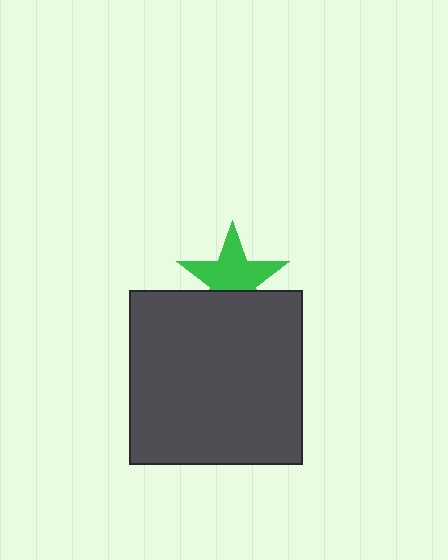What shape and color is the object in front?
The object in front is a dark gray square.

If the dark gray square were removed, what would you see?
You would see the complete green star.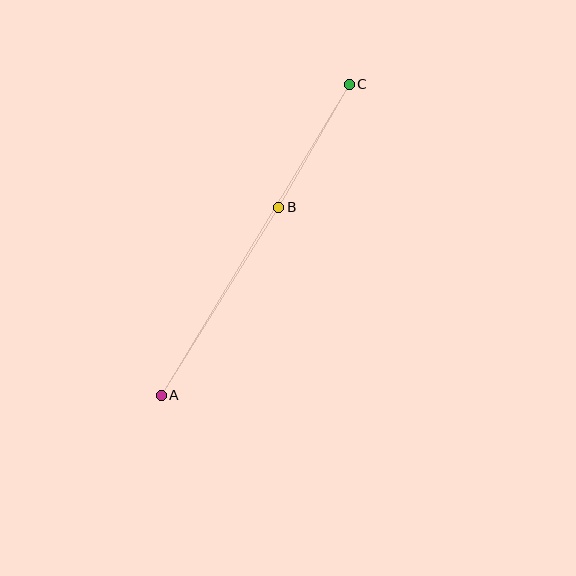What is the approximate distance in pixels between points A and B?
The distance between A and B is approximately 221 pixels.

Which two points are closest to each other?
Points B and C are closest to each other.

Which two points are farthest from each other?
Points A and C are farthest from each other.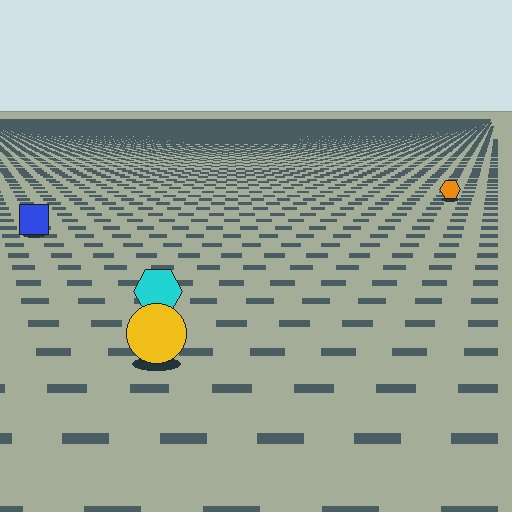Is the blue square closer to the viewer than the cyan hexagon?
No. The cyan hexagon is closer — you can tell from the texture gradient: the ground texture is coarser near it.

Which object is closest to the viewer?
The yellow circle is closest. The texture marks near it are larger and more spread out.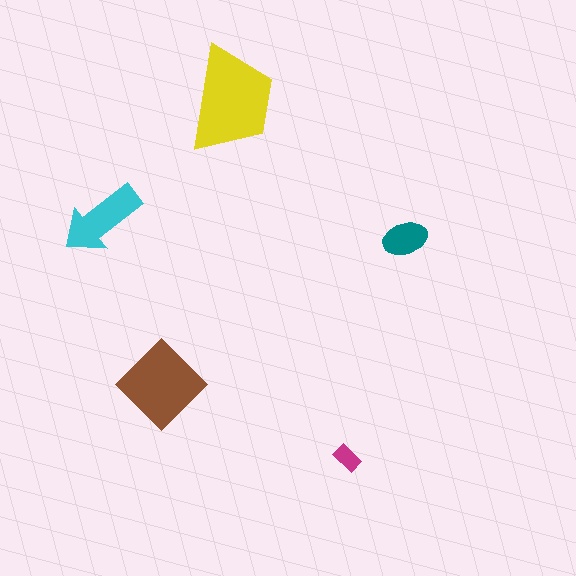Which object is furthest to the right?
The teal ellipse is rightmost.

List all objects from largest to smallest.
The yellow trapezoid, the brown diamond, the cyan arrow, the teal ellipse, the magenta rectangle.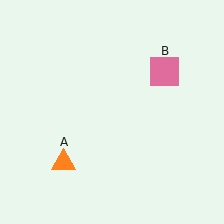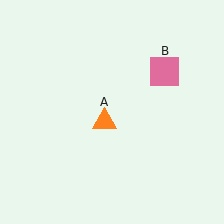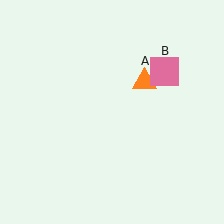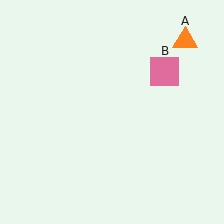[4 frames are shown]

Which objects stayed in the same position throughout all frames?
Pink square (object B) remained stationary.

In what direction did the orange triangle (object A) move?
The orange triangle (object A) moved up and to the right.